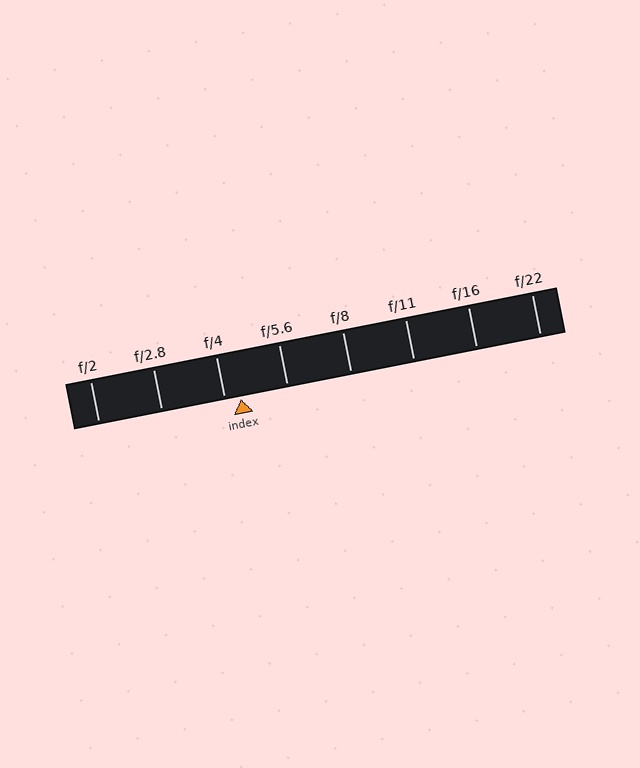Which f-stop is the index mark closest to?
The index mark is closest to f/4.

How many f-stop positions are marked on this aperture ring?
There are 8 f-stop positions marked.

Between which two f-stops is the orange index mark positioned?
The index mark is between f/4 and f/5.6.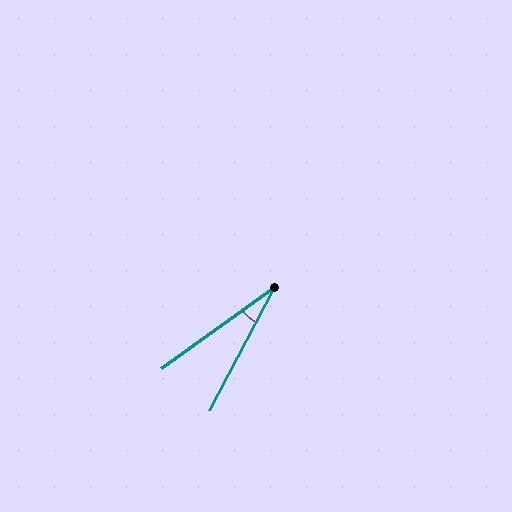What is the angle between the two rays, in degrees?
Approximately 26 degrees.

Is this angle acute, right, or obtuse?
It is acute.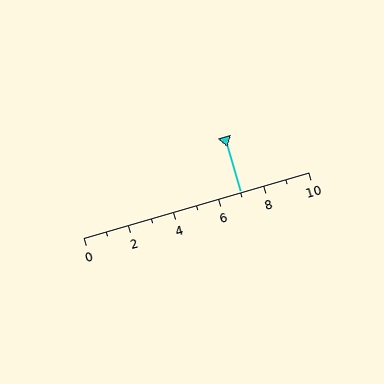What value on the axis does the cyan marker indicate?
The marker indicates approximately 7.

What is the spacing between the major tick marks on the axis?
The major ticks are spaced 2 apart.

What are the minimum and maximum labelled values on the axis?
The axis runs from 0 to 10.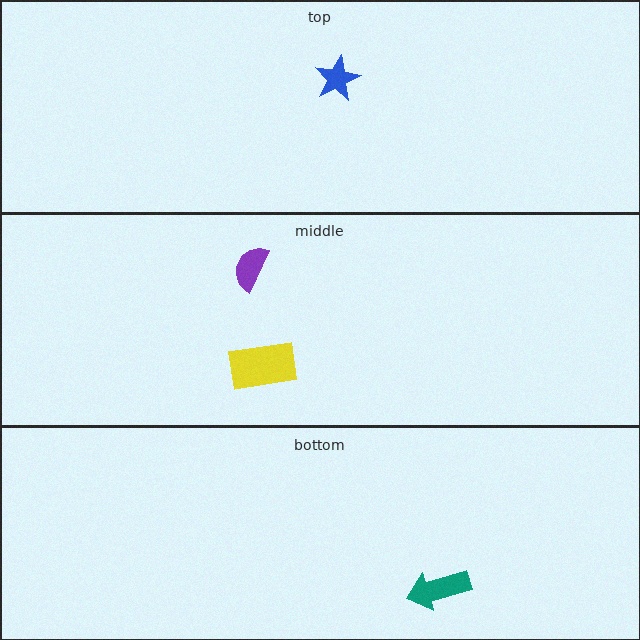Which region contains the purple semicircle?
The middle region.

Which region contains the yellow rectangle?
The middle region.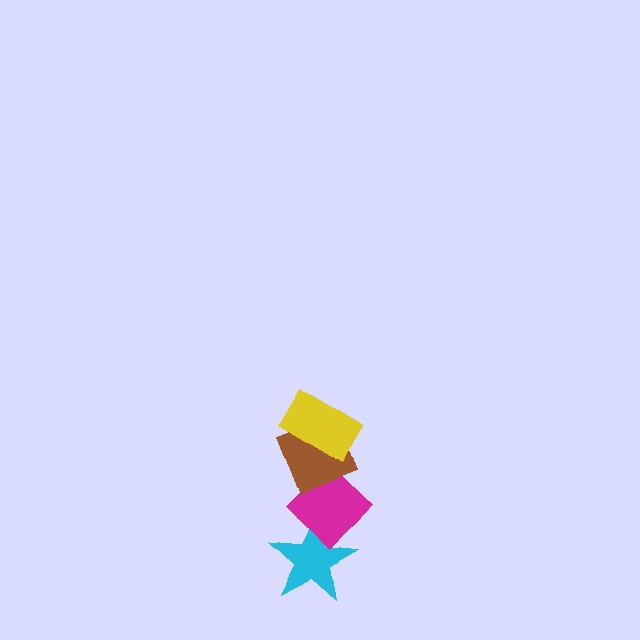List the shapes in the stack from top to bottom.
From top to bottom: the yellow rectangle, the brown diamond, the magenta diamond, the cyan star.